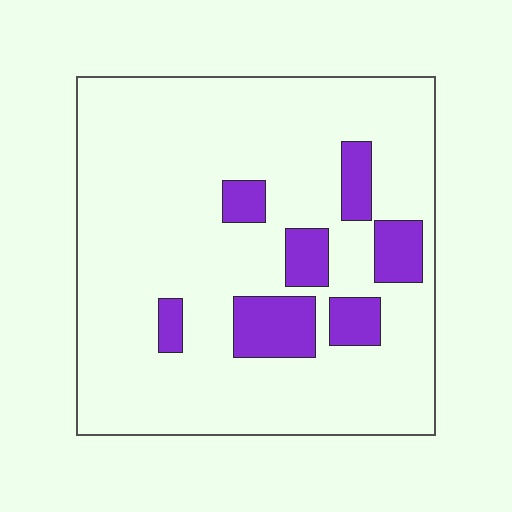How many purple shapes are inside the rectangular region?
7.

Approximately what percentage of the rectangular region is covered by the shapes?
Approximately 15%.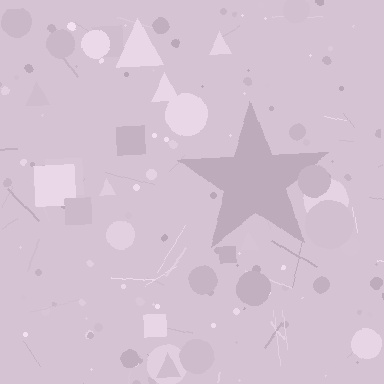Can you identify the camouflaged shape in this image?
The camouflaged shape is a star.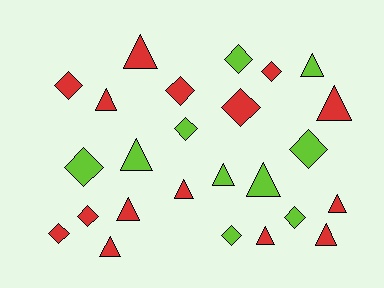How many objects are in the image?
There are 25 objects.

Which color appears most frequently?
Red, with 15 objects.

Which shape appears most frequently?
Triangle, with 13 objects.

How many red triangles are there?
There are 9 red triangles.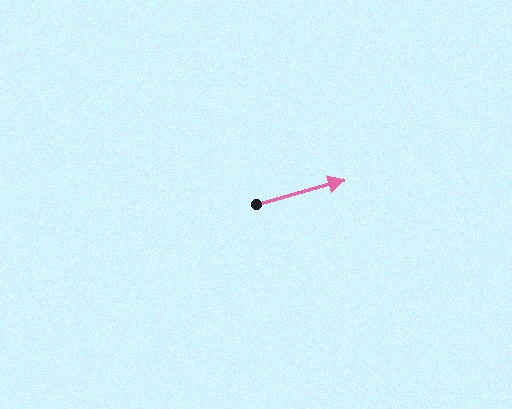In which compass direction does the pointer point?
East.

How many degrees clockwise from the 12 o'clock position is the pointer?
Approximately 74 degrees.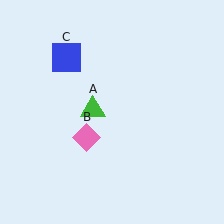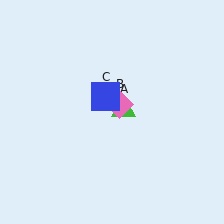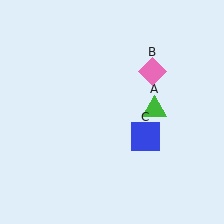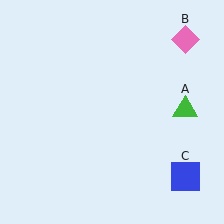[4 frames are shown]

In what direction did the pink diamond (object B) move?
The pink diamond (object B) moved up and to the right.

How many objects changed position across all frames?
3 objects changed position: green triangle (object A), pink diamond (object B), blue square (object C).